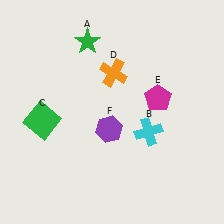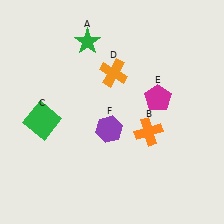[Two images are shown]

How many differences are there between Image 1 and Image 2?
There is 1 difference between the two images.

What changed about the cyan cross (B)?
In Image 1, B is cyan. In Image 2, it changed to orange.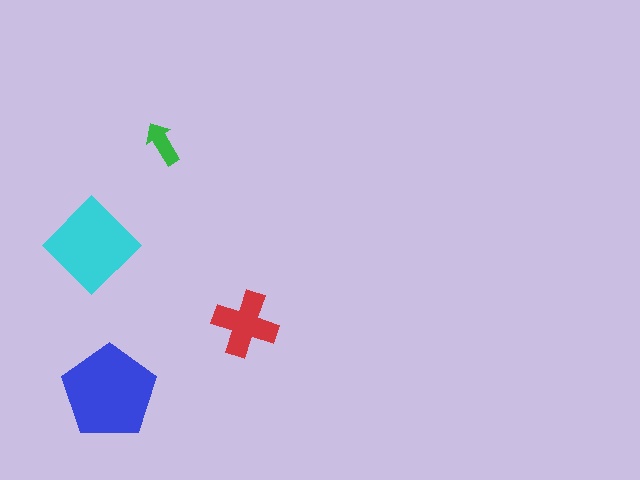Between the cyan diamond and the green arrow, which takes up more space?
The cyan diamond.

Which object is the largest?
The blue pentagon.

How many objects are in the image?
There are 4 objects in the image.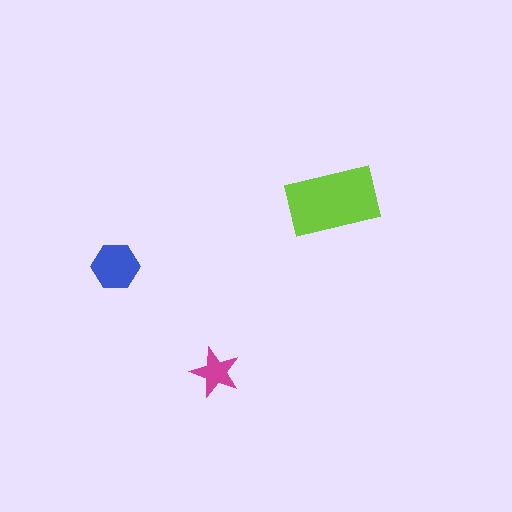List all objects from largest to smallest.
The lime rectangle, the blue hexagon, the magenta star.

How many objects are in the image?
There are 3 objects in the image.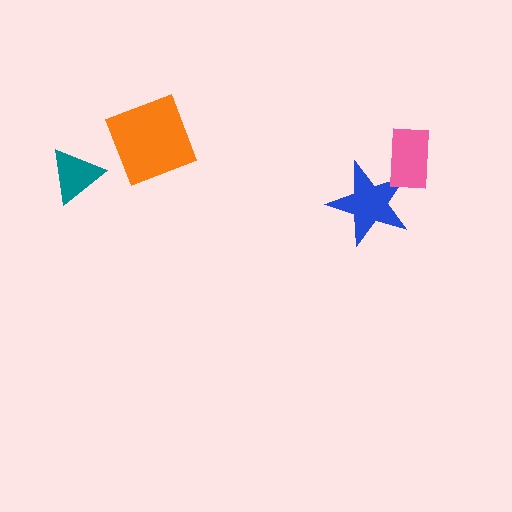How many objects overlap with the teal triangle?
0 objects overlap with the teal triangle.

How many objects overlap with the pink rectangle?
1 object overlaps with the pink rectangle.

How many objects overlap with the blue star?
1 object overlaps with the blue star.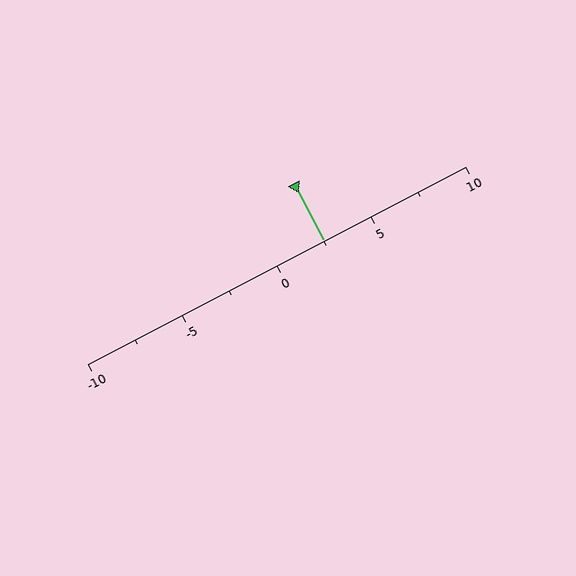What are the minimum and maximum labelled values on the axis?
The axis runs from -10 to 10.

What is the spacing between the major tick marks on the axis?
The major ticks are spaced 5 apart.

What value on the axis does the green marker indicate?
The marker indicates approximately 2.5.